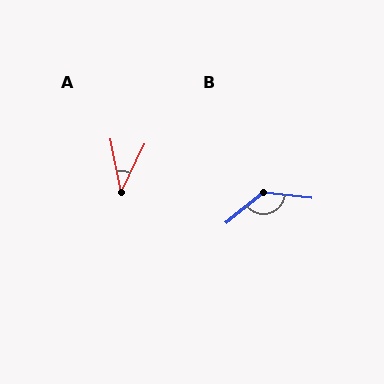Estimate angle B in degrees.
Approximately 134 degrees.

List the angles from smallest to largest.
A (37°), B (134°).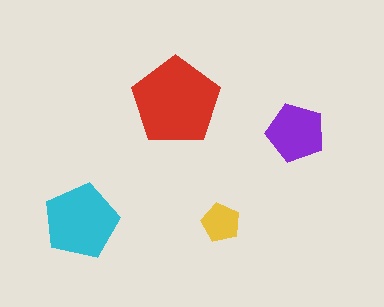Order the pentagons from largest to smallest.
the red one, the cyan one, the purple one, the yellow one.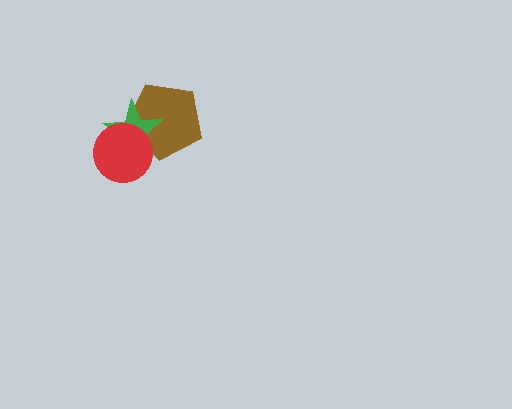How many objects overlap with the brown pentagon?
2 objects overlap with the brown pentagon.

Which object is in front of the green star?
The red circle is in front of the green star.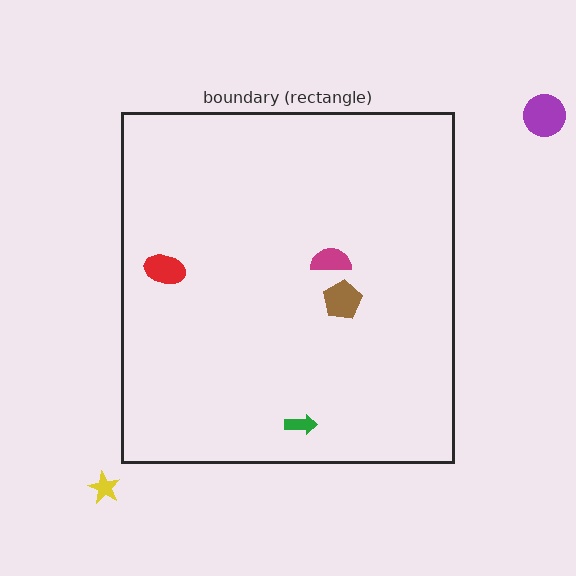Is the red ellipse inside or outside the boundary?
Inside.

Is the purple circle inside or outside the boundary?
Outside.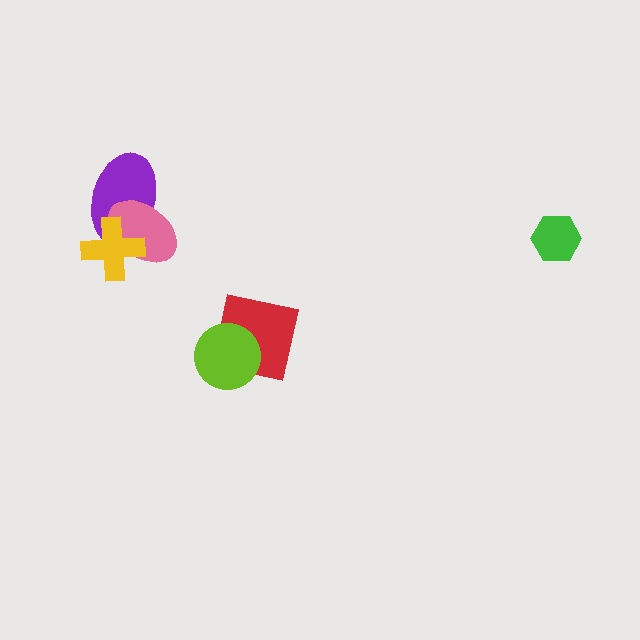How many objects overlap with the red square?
1 object overlaps with the red square.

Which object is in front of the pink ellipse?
The yellow cross is in front of the pink ellipse.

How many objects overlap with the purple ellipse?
2 objects overlap with the purple ellipse.